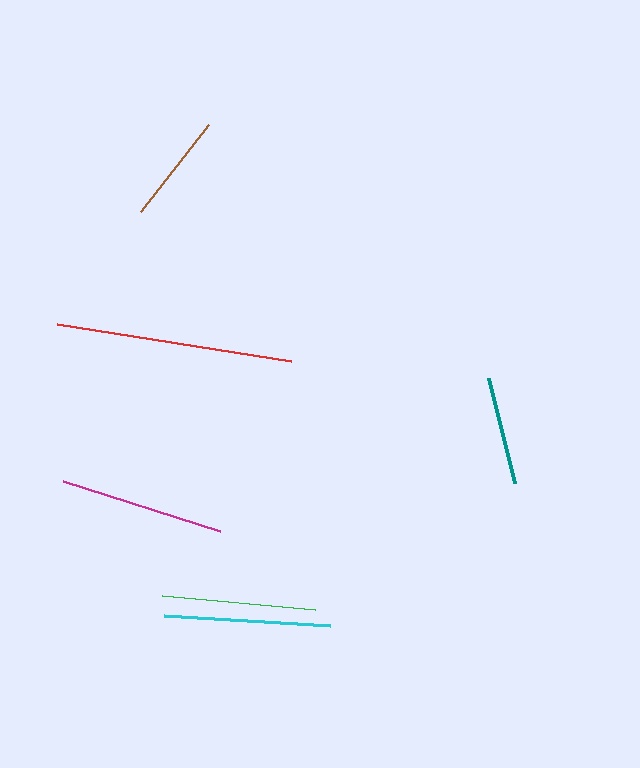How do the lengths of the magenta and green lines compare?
The magenta and green lines are approximately the same length.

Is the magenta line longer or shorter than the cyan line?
The cyan line is longer than the magenta line.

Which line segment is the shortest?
The teal line is the shortest at approximately 108 pixels.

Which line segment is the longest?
The red line is the longest at approximately 237 pixels.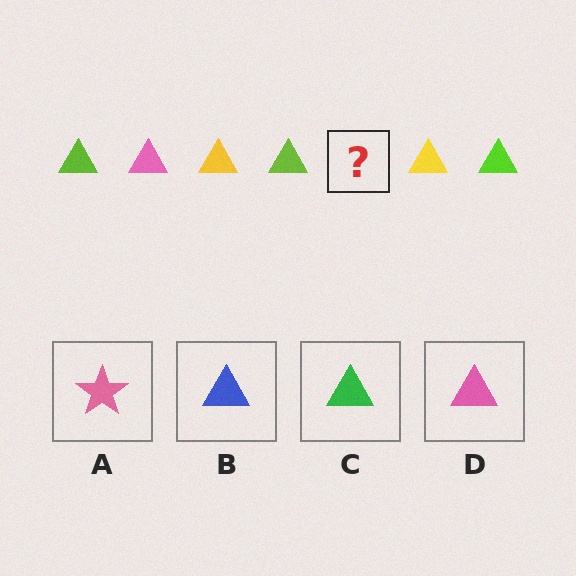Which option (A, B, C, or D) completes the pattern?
D.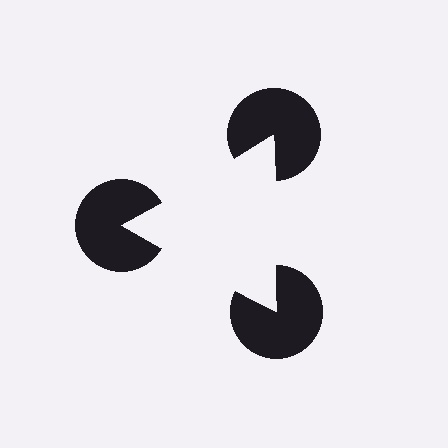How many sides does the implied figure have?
3 sides.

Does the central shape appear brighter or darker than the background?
It typically appears slightly brighter than the background, even though no actual brightness change is drawn.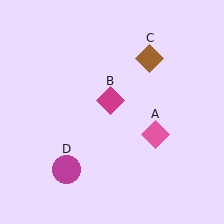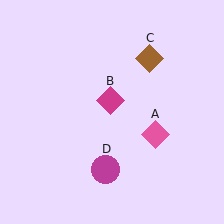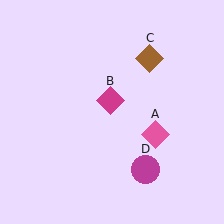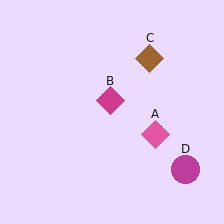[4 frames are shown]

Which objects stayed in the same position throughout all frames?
Pink diamond (object A) and magenta diamond (object B) and brown diamond (object C) remained stationary.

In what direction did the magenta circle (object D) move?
The magenta circle (object D) moved right.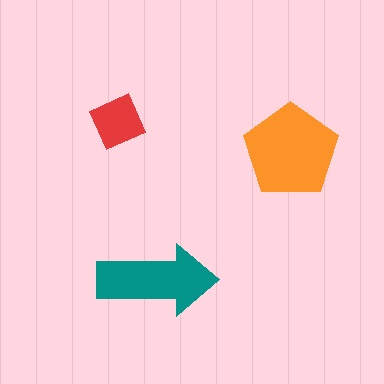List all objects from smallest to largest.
The red diamond, the teal arrow, the orange pentagon.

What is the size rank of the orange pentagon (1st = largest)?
1st.